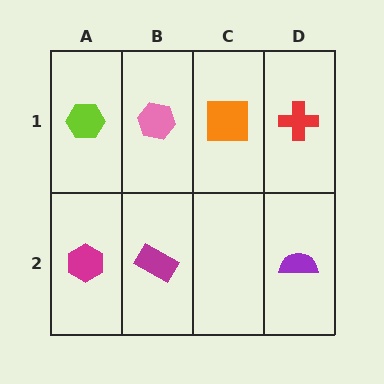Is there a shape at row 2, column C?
No, that cell is empty.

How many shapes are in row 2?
3 shapes.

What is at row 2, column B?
A magenta rectangle.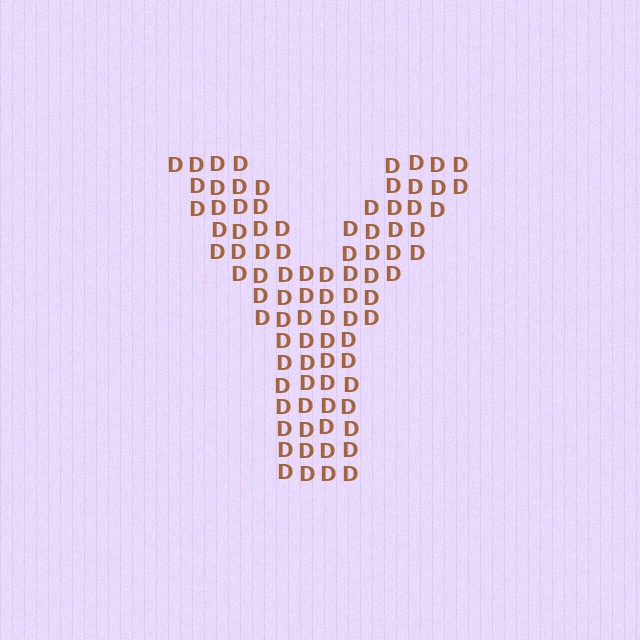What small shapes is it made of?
It is made of small letter D's.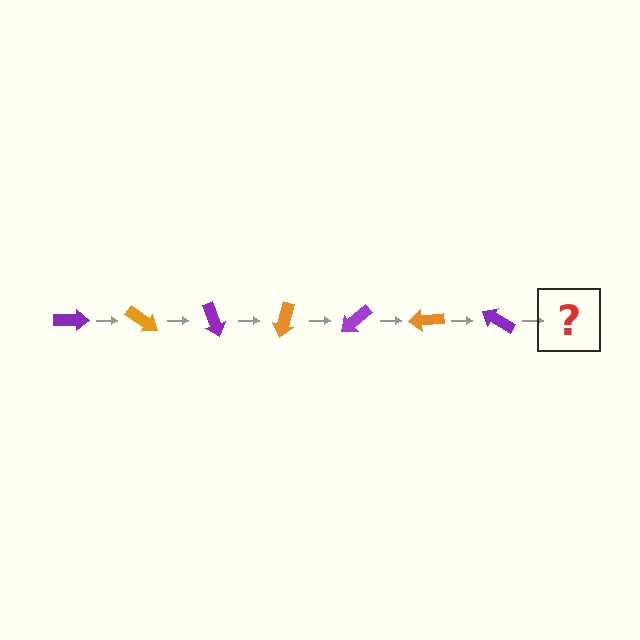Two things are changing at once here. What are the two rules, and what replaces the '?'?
The two rules are that it rotates 35 degrees each step and the color cycles through purple and orange. The '?' should be an orange arrow, rotated 245 degrees from the start.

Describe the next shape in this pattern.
It should be an orange arrow, rotated 245 degrees from the start.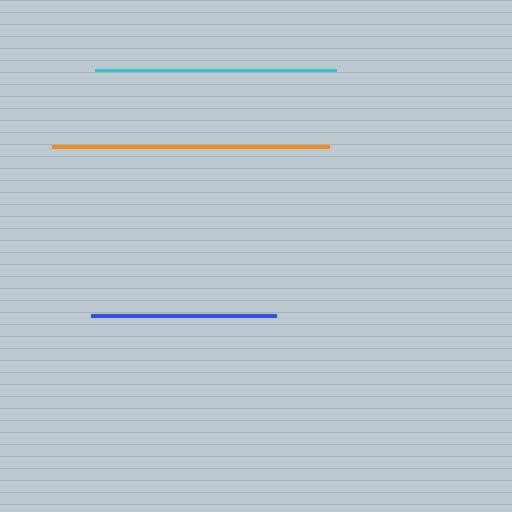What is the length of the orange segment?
The orange segment is approximately 276 pixels long.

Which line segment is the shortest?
The blue line is the shortest at approximately 185 pixels.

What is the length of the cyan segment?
The cyan segment is approximately 241 pixels long.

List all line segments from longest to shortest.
From longest to shortest: orange, cyan, blue.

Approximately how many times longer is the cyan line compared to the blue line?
The cyan line is approximately 1.3 times the length of the blue line.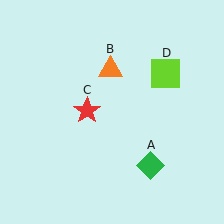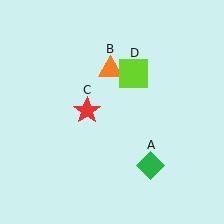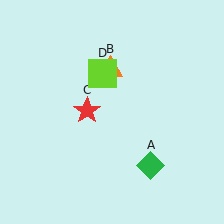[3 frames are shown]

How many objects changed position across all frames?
1 object changed position: lime square (object D).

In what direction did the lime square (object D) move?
The lime square (object D) moved left.